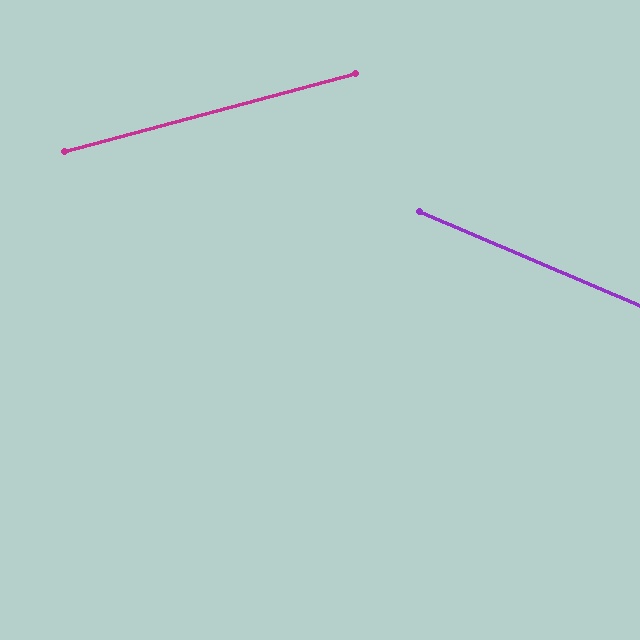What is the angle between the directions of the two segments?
Approximately 38 degrees.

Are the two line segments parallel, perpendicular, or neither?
Neither parallel nor perpendicular — they differ by about 38°.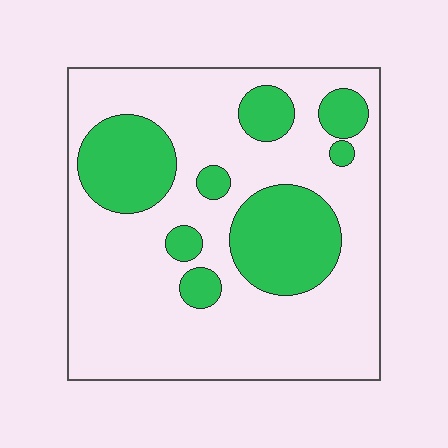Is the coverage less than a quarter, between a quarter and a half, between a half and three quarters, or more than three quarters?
Between a quarter and a half.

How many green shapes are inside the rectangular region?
8.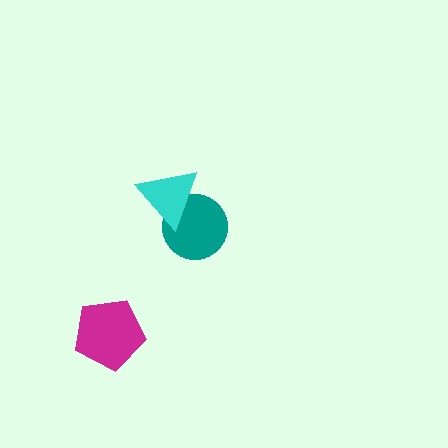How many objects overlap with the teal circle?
1 object overlaps with the teal circle.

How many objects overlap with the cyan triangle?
1 object overlaps with the cyan triangle.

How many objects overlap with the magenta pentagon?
0 objects overlap with the magenta pentagon.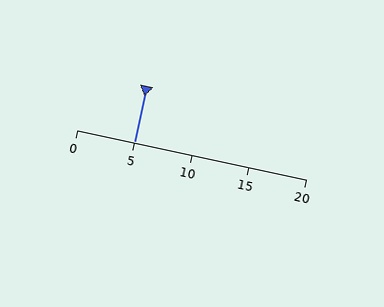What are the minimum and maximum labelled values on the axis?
The axis runs from 0 to 20.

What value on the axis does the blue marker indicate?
The marker indicates approximately 5.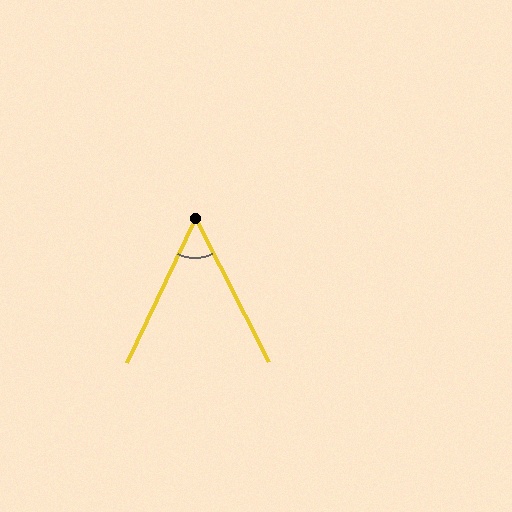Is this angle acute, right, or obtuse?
It is acute.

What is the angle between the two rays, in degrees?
Approximately 53 degrees.